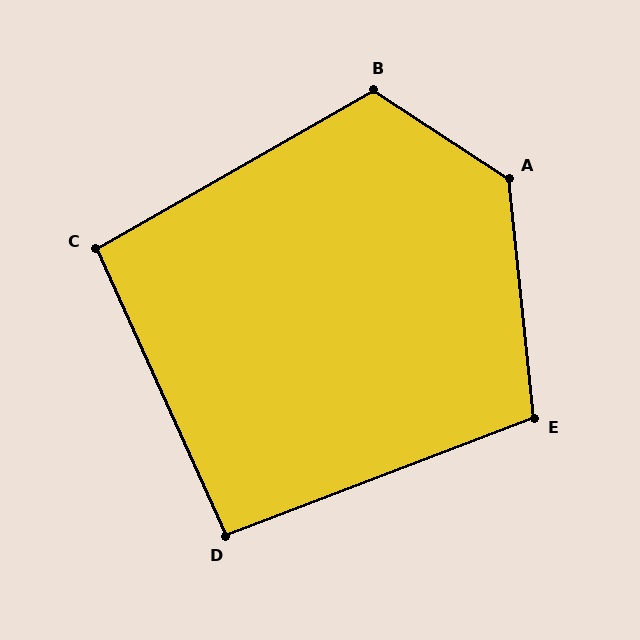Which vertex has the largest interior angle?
A, at approximately 129 degrees.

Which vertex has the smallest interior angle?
D, at approximately 94 degrees.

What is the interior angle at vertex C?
Approximately 95 degrees (obtuse).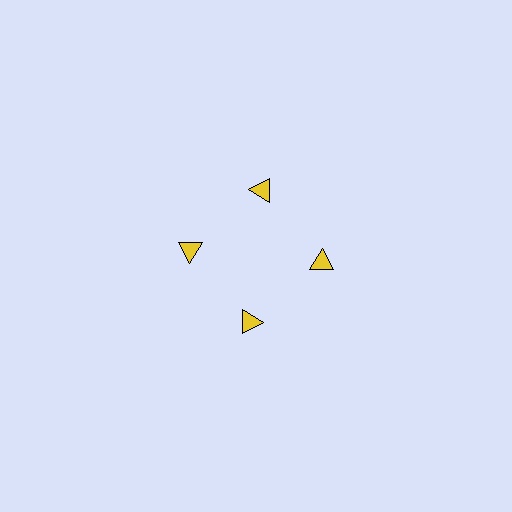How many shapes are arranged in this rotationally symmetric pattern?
There are 4 shapes, arranged in 4 groups of 1.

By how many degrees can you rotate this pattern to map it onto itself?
The pattern maps onto itself every 90 degrees of rotation.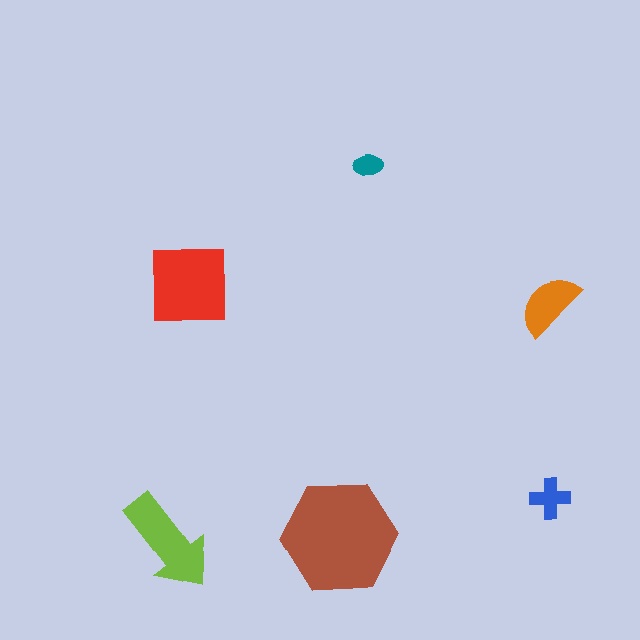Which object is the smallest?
The teal ellipse.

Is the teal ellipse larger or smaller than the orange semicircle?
Smaller.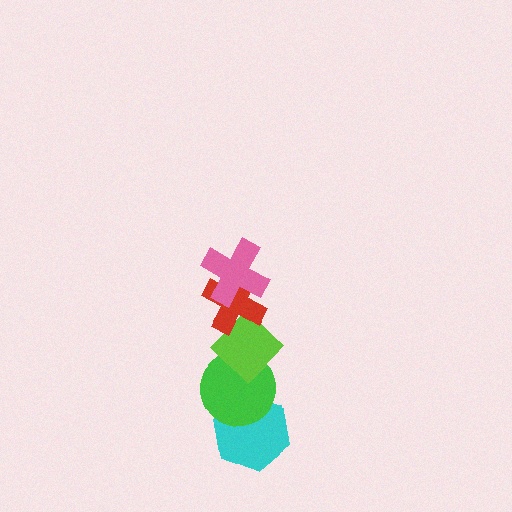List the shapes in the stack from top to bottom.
From top to bottom: the pink cross, the red cross, the lime diamond, the green circle, the cyan hexagon.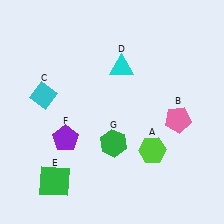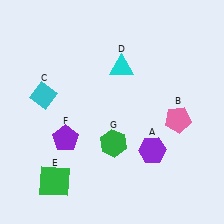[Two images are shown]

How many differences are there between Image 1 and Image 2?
There is 1 difference between the two images.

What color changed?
The hexagon (A) changed from lime in Image 1 to purple in Image 2.